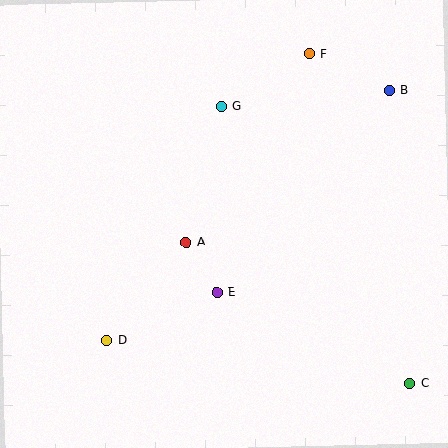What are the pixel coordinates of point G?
Point G is at (222, 106).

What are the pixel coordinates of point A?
Point A is at (186, 242).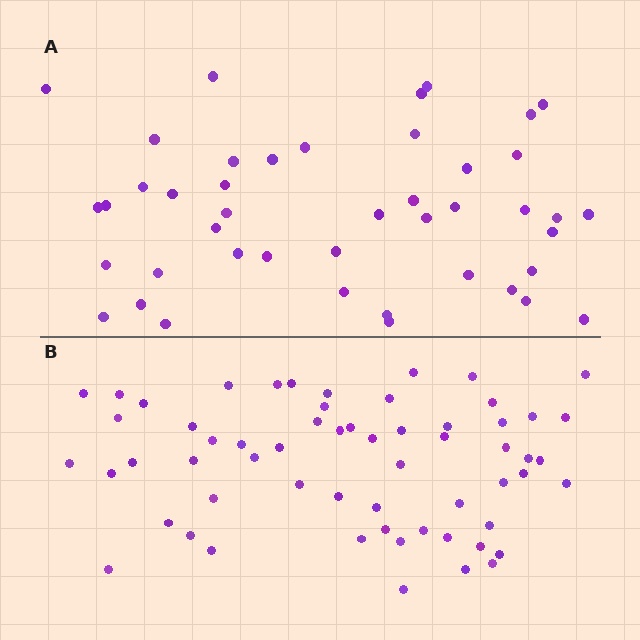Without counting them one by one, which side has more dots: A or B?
Region B (the bottom region) has more dots.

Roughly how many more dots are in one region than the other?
Region B has approximately 15 more dots than region A.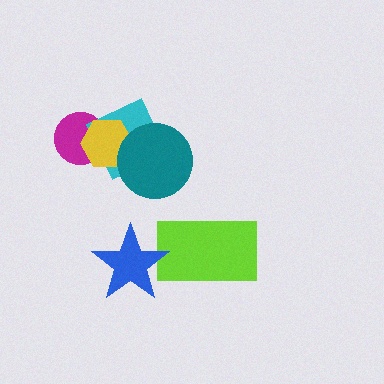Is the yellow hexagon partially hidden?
Yes, it is partially covered by another shape.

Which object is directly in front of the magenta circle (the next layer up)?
The cyan diamond is directly in front of the magenta circle.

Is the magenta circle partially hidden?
Yes, it is partially covered by another shape.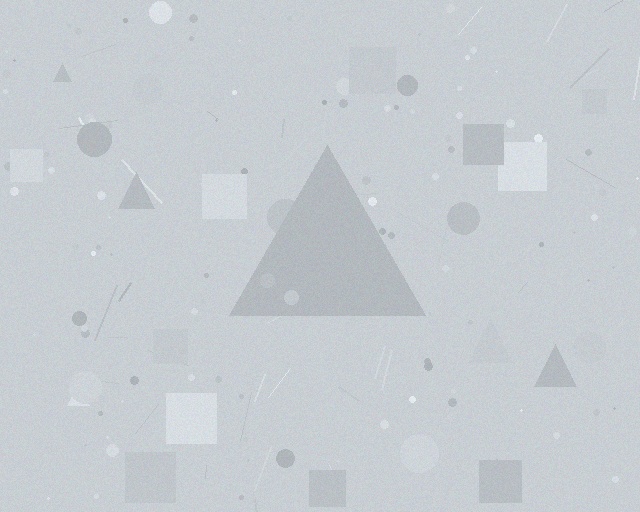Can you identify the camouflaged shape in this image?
The camouflaged shape is a triangle.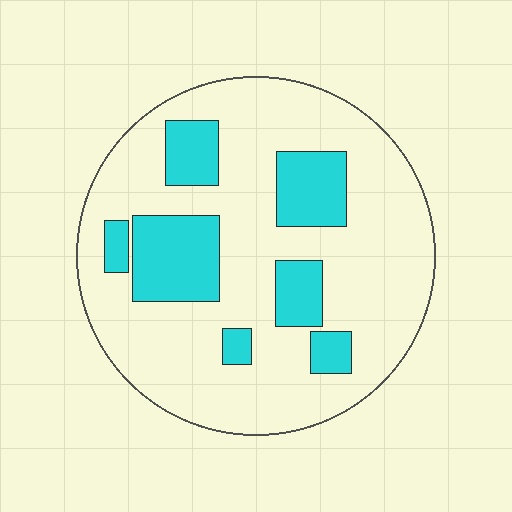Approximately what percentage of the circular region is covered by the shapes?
Approximately 25%.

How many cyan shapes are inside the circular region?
7.